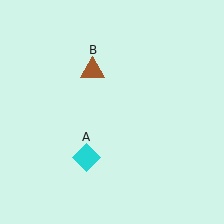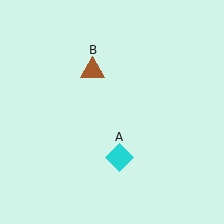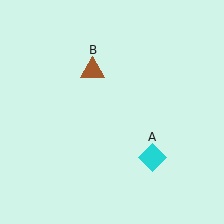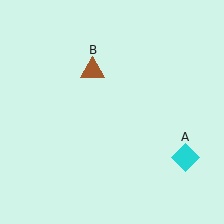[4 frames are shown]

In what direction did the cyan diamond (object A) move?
The cyan diamond (object A) moved right.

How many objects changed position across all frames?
1 object changed position: cyan diamond (object A).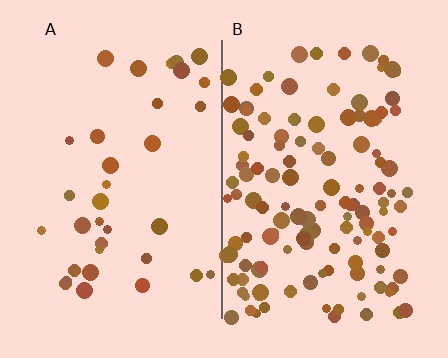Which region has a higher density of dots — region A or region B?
B (the right).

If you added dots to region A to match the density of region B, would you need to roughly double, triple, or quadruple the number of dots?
Approximately quadruple.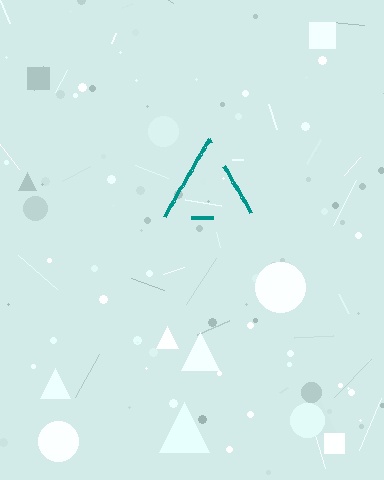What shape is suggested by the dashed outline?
The dashed outline suggests a triangle.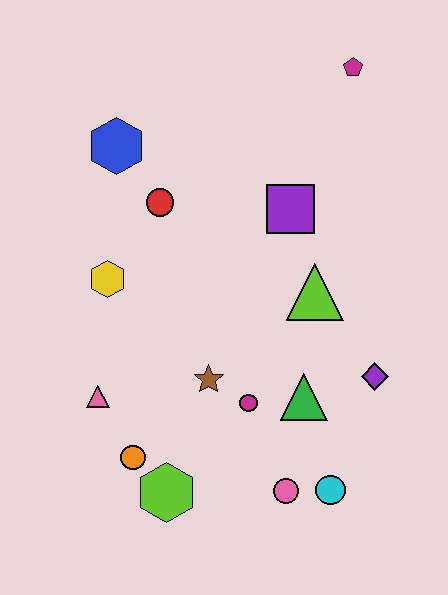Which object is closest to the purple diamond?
The green triangle is closest to the purple diamond.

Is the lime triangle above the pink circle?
Yes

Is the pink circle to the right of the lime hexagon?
Yes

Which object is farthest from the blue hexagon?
The cyan circle is farthest from the blue hexagon.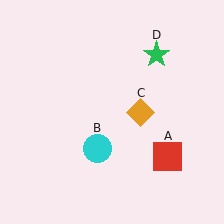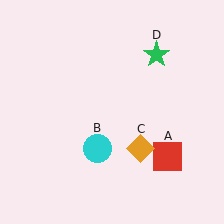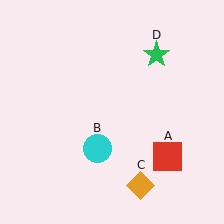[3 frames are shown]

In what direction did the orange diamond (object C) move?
The orange diamond (object C) moved down.